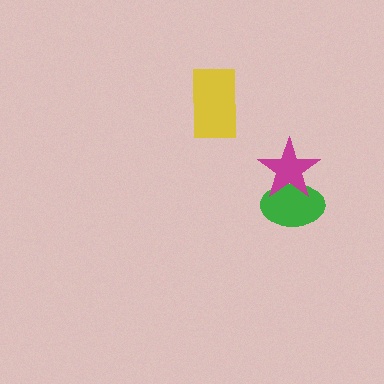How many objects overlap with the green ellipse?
1 object overlaps with the green ellipse.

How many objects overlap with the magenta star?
1 object overlaps with the magenta star.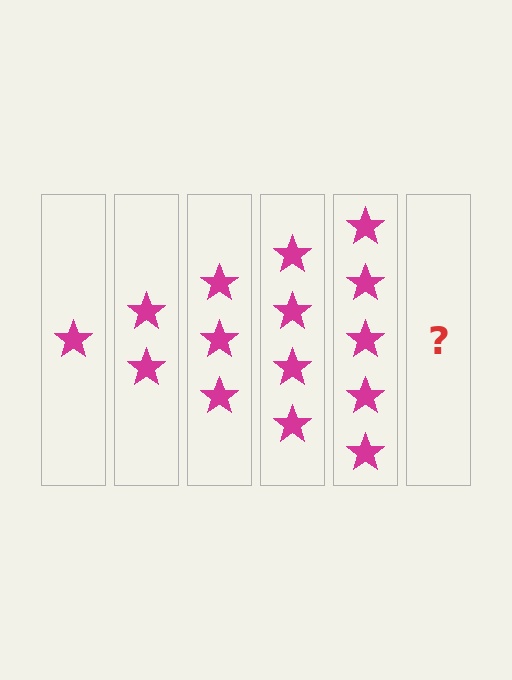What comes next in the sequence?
The next element should be 6 stars.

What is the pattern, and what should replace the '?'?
The pattern is that each step adds one more star. The '?' should be 6 stars.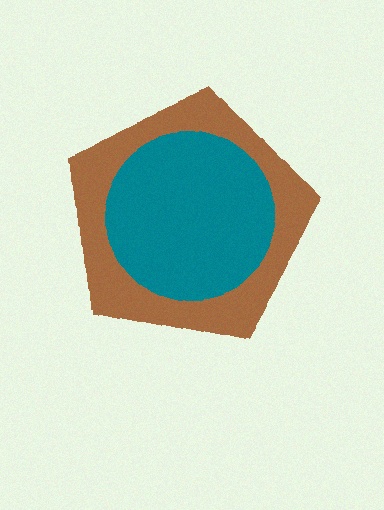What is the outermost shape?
The brown pentagon.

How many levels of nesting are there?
2.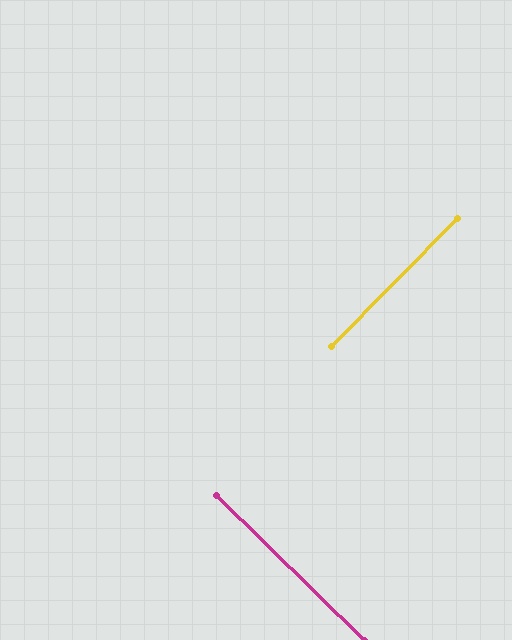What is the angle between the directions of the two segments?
Approximately 90 degrees.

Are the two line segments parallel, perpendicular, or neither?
Perpendicular — they meet at approximately 90°.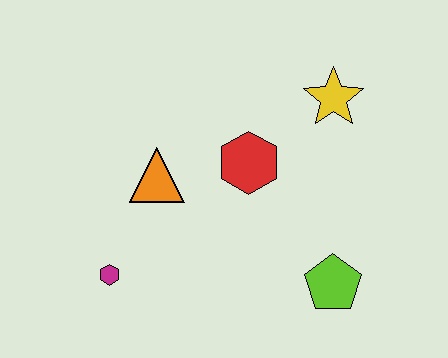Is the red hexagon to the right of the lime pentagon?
No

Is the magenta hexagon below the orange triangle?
Yes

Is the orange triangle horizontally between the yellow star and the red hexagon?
No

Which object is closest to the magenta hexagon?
The orange triangle is closest to the magenta hexagon.